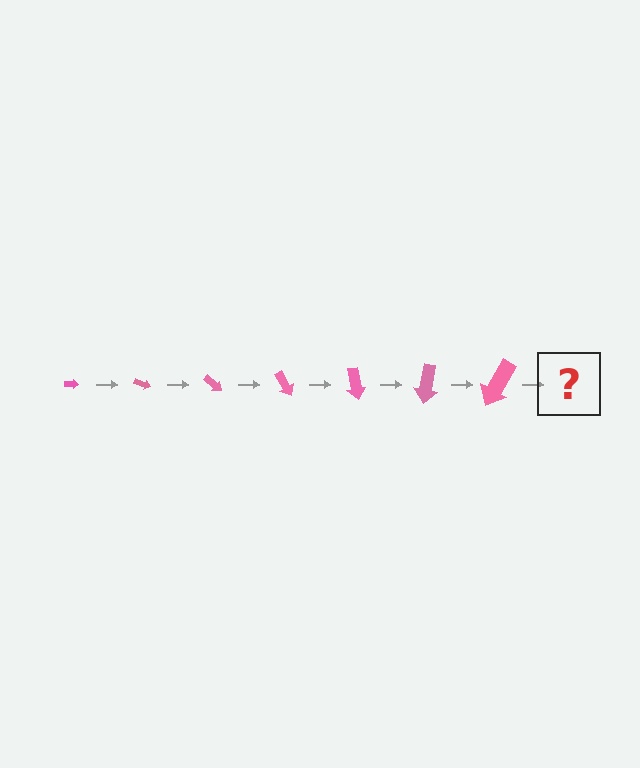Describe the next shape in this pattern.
It should be an arrow, larger than the previous one and rotated 140 degrees from the start.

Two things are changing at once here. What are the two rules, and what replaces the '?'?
The two rules are that the arrow grows larger each step and it rotates 20 degrees each step. The '?' should be an arrow, larger than the previous one and rotated 140 degrees from the start.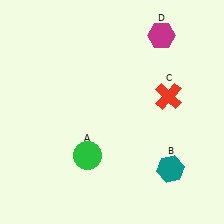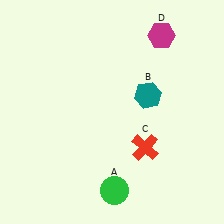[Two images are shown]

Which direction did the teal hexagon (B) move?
The teal hexagon (B) moved up.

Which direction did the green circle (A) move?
The green circle (A) moved down.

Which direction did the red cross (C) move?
The red cross (C) moved down.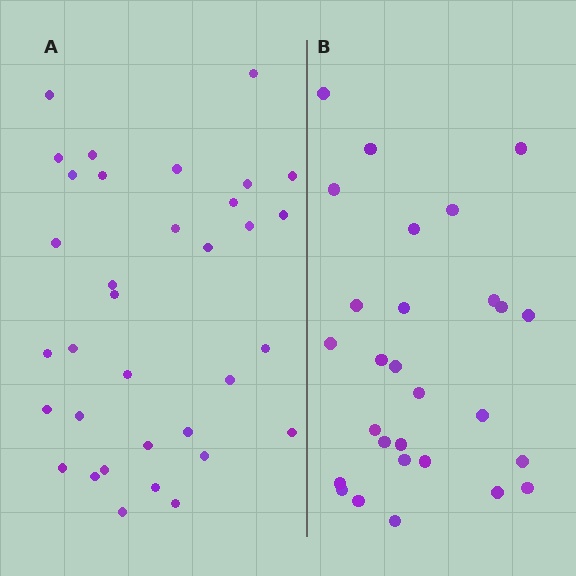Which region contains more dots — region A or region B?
Region A (the left region) has more dots.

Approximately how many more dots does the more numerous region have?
Region A has about 6 more dots than region B.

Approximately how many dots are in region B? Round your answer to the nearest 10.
About 30 dots. (The exact count is 28, which rounds to 30.)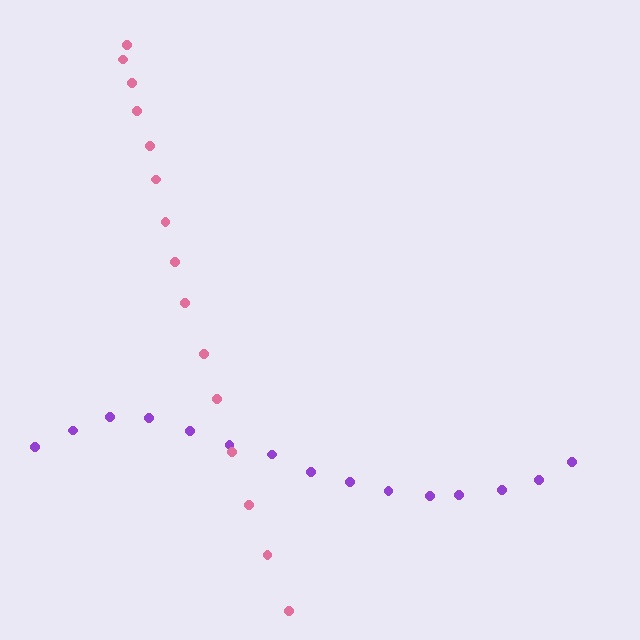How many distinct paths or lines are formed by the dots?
There are 2 distinct paths.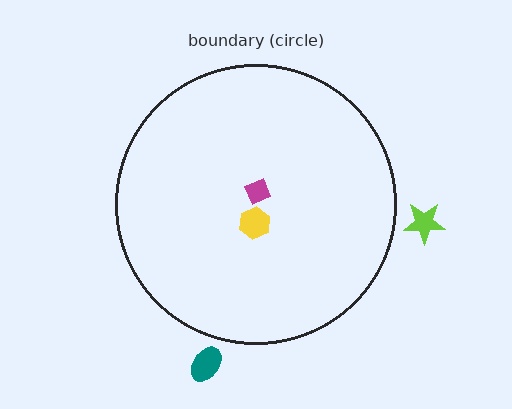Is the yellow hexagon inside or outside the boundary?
Inside.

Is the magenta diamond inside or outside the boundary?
Inside.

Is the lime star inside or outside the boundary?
Outside.